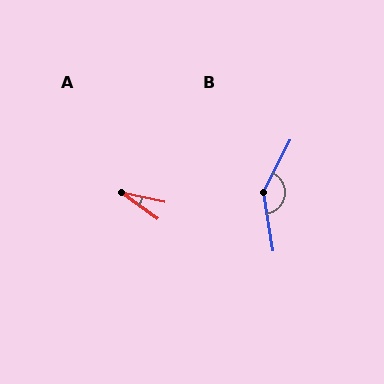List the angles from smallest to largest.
A (23°), B (144°).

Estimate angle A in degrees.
Approximately 23 degrees.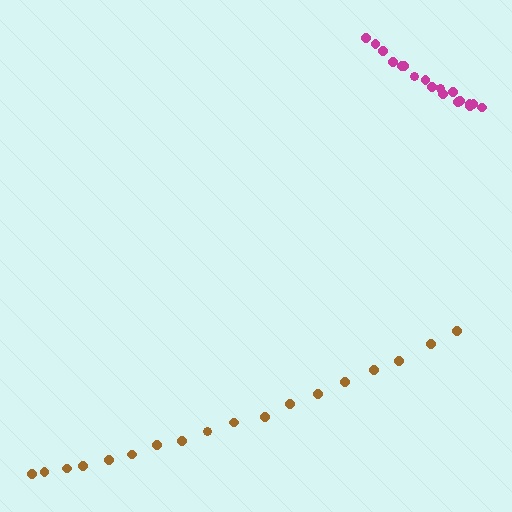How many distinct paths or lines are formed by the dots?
There are 2 distinct paths.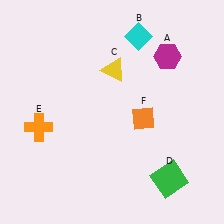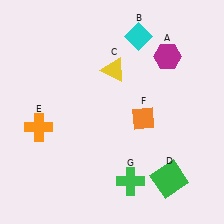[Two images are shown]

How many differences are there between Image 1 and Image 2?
There is 1 difference between the two images.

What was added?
A green cross (G) was added in Image 2.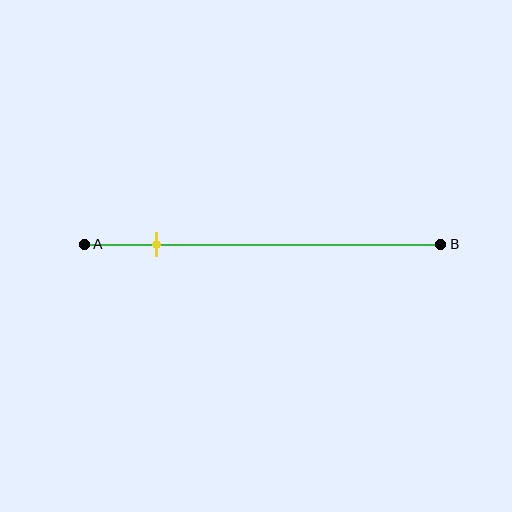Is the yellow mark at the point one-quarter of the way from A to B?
No, the mark is at about 20% from A, not at the 25% one-quarter point.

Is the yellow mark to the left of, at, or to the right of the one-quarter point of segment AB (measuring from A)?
The yellow mark is to the left of the one-quarter point of segment AB.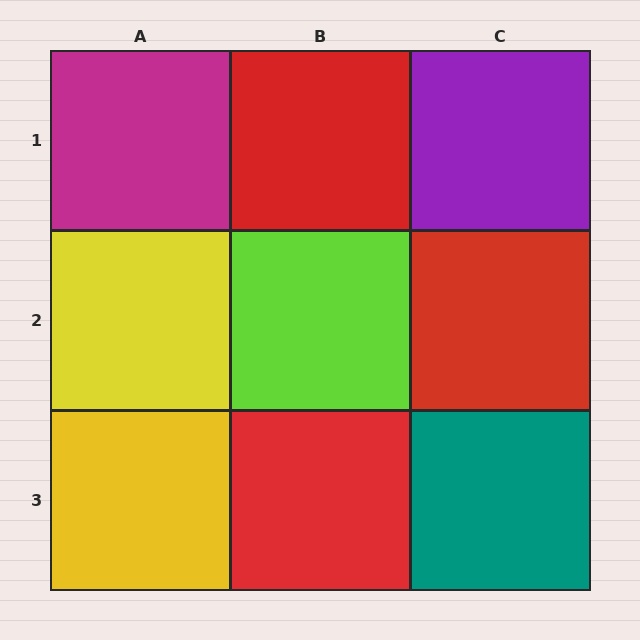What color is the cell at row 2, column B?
Lime.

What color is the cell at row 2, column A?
Yellow.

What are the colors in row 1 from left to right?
Magenta, red, purple.